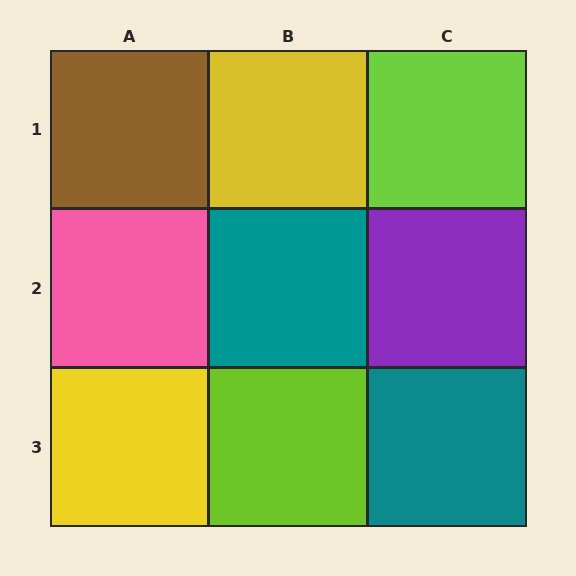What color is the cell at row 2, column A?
Pink.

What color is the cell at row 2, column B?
Teal.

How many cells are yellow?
2 cells are yellow.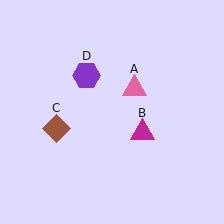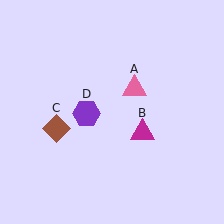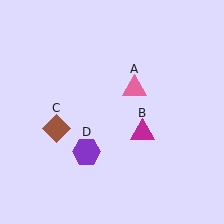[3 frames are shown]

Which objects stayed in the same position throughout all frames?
Pink triangle (object A) and magenta triangle (object B) and brown diamond (object C) remained stationary.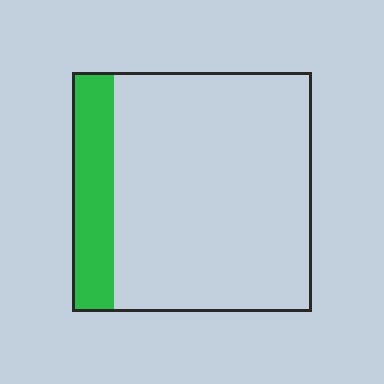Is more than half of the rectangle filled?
No.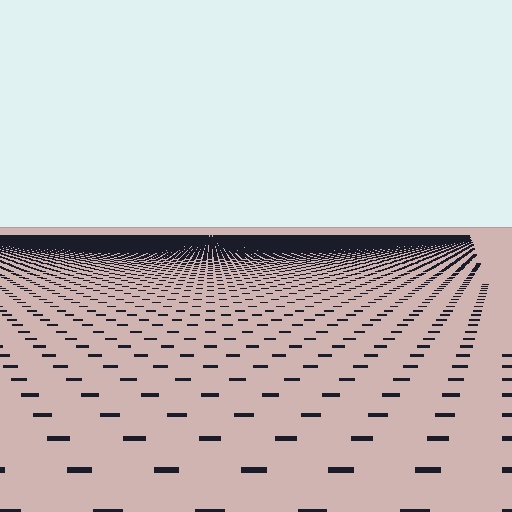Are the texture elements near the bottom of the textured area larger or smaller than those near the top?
Larger. Near the bottom, elements are closer to the viewer and appear at a bigger on-screen size.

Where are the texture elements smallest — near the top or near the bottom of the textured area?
Near the top.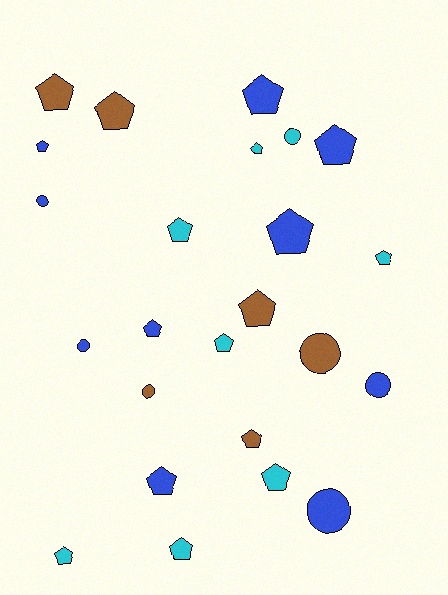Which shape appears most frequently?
Pentagon, with 17 objects.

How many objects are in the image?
There are 24 objects.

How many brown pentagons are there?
There are 4 brown pentagons.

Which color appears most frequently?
Blue, with 10 objects.